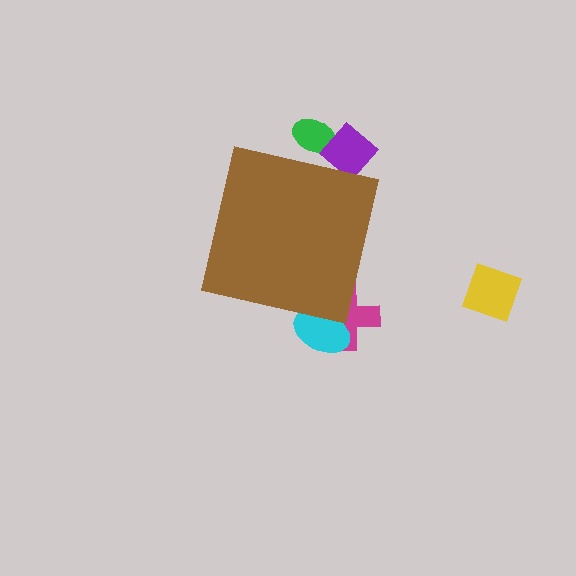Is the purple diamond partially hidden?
Yes, the purple diamond is partially hidden behind the brown square.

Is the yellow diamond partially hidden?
No, the yellow diamond is fully visible.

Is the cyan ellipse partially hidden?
Yes, the cyan ellipse is partially hidden behind the brown square.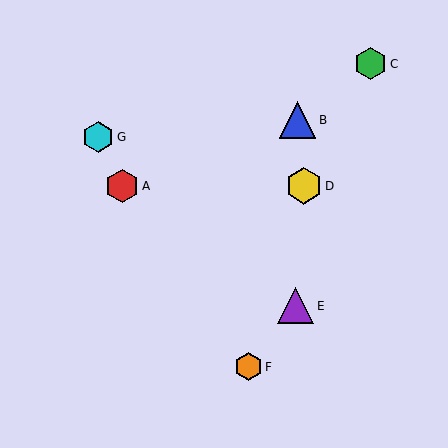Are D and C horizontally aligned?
No, D is at y≈186 and C is at y≈64.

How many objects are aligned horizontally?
2 objects (A, D) are aligned horizontally.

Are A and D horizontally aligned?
Yes, both are at y≈186.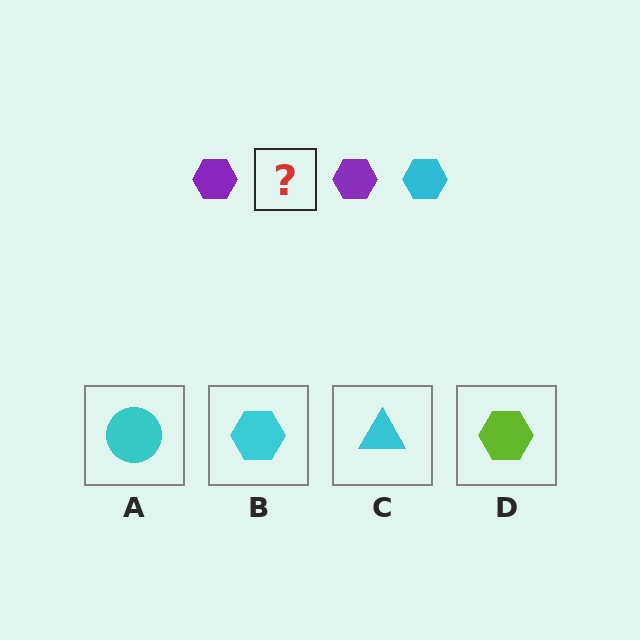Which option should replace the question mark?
Option B.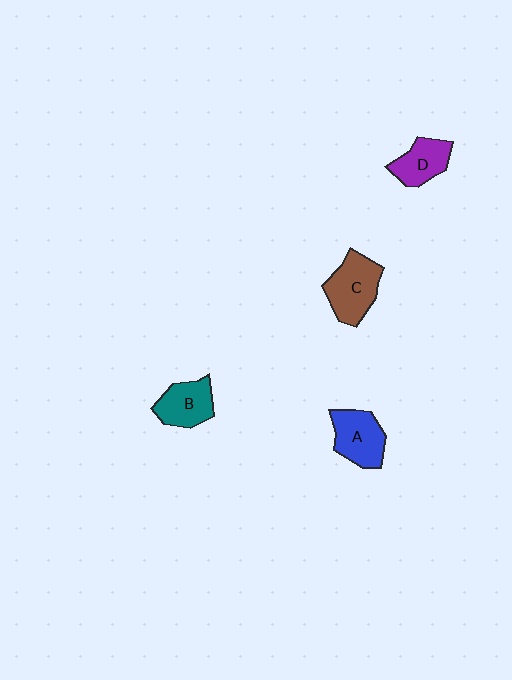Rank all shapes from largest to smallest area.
From largest to smallest: C (brown), A (blue), B (teal), D (purple).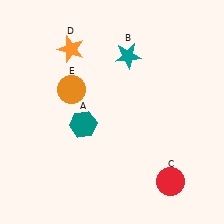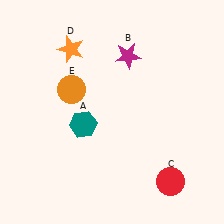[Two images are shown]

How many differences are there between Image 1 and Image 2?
There is 1 difference between the two images.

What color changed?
The star (B) changed from teal in Image 1 to magenta in Image 2.